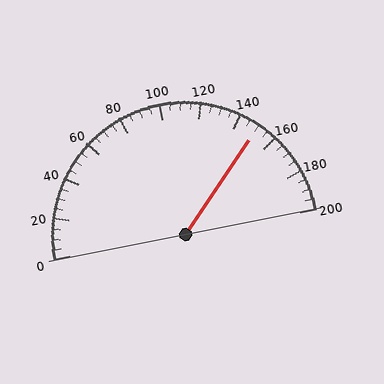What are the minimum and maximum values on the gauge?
The gauge ranges from 0 to 200.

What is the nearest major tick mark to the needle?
The nearest major tick mark is 160.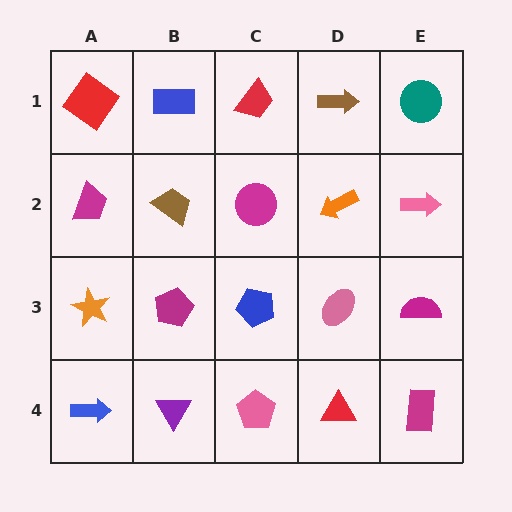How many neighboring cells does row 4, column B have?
3.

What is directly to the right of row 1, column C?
A brown arrow.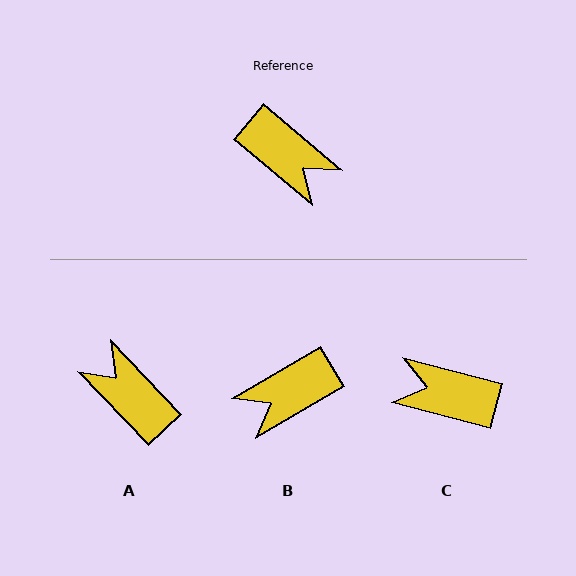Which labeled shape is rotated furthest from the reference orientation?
A, about 174 degrees away.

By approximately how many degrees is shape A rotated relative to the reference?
Approximately 174 degrees counter-clockwise.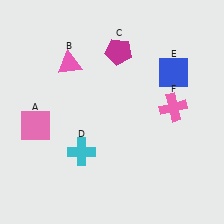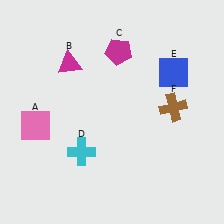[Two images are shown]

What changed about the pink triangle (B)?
In Image 1, B is pink. In Image 2, it changed to magenta.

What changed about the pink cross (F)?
In Image 1, F is pink. In Image 2, it changed to brown.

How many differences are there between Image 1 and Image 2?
There are 2 differences between the two images.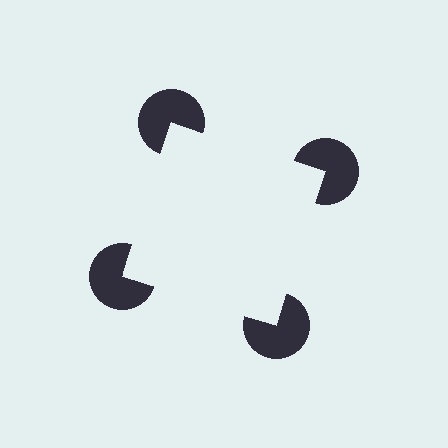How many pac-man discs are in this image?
There are 4 — one at each vertex of the illusory square.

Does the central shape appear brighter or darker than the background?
It typically appears slightly brighter than the background, even though no actual brightness change is drawn.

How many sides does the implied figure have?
4 sides.